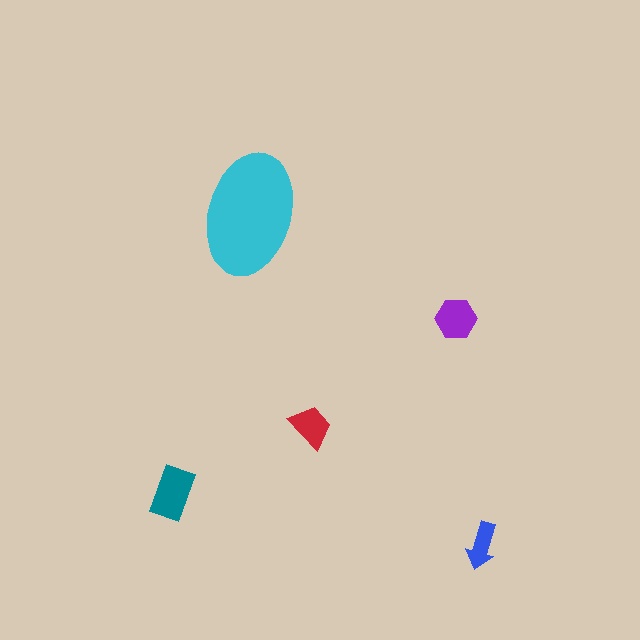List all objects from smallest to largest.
The blue arrow, the red trapezoid, the purple hexagon, the teal rectangle, the cyan ellipse.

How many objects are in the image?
There are 5 objects in the image.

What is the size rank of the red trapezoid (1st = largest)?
4th.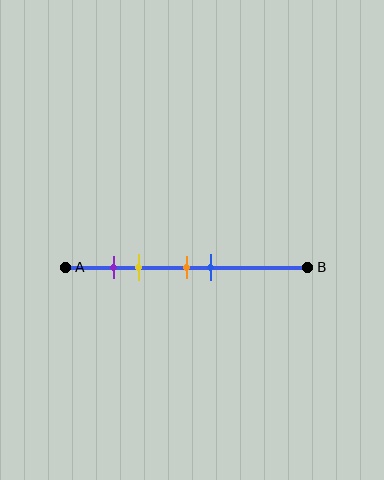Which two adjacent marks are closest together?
The purple and yellow marks are the closest adjacent pair.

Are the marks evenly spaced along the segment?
No, the marks are not evenly spaced.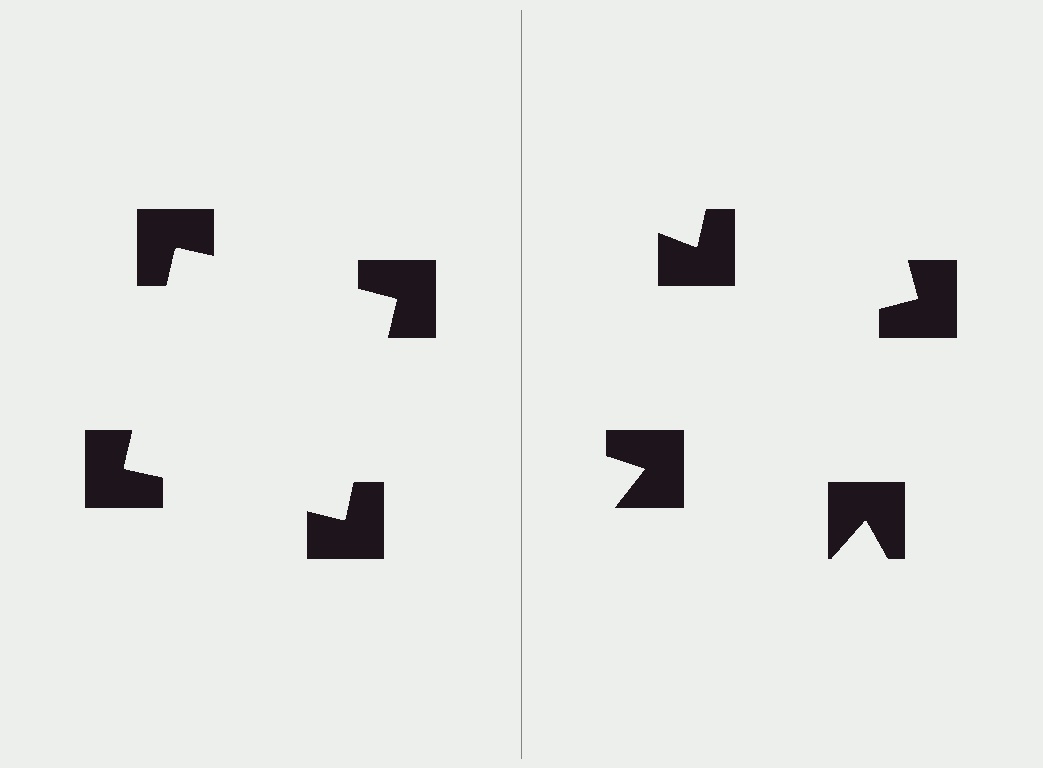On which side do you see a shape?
An illusory square appears on the left side. On the right side the wedge cuts are rotated, so no coherent shape forms.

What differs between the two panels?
The notched squares are positioned identically on both sides; only the wedge orientations differ. On the left they align to a square; on the right they are misaligned.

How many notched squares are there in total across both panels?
8 — 4 on each side.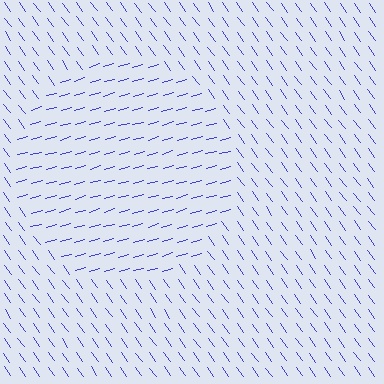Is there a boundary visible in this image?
Yes, there is a texture boundary formed by a change in line orientation.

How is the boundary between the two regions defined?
The boundary is defined purely by a change in line orientation (approximately 70 degrees difference). All lines are the same color and thickness.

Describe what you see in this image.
The image is filled with small blue line segments. A circle region in the image has lines oriented differently from the surrounding lines, creating a visible texture boundary.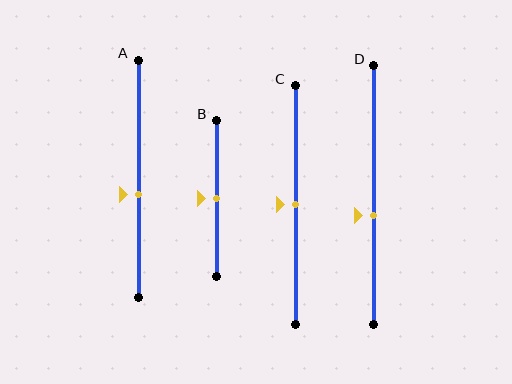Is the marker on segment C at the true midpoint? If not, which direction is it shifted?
Yes, the marker on segment C is at the true midpoint.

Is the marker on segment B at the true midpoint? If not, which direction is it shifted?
Yes, the marker on segment B is at the true midpoint.